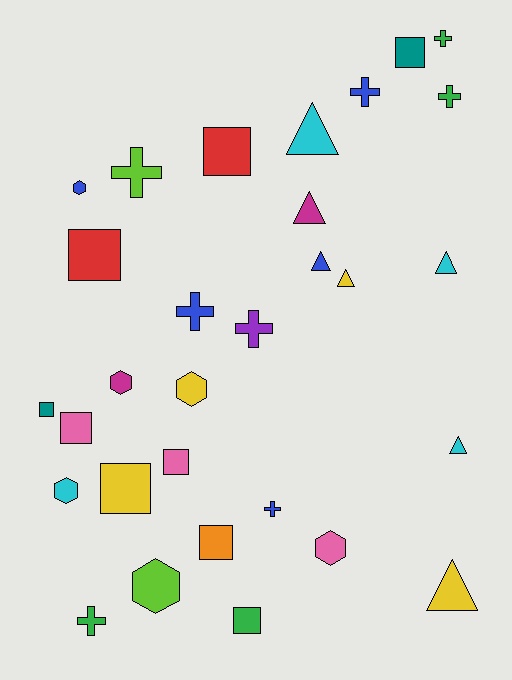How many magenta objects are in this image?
There are 2 magenta objects.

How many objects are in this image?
There are 30 objects.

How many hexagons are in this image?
There are 6 hexagons.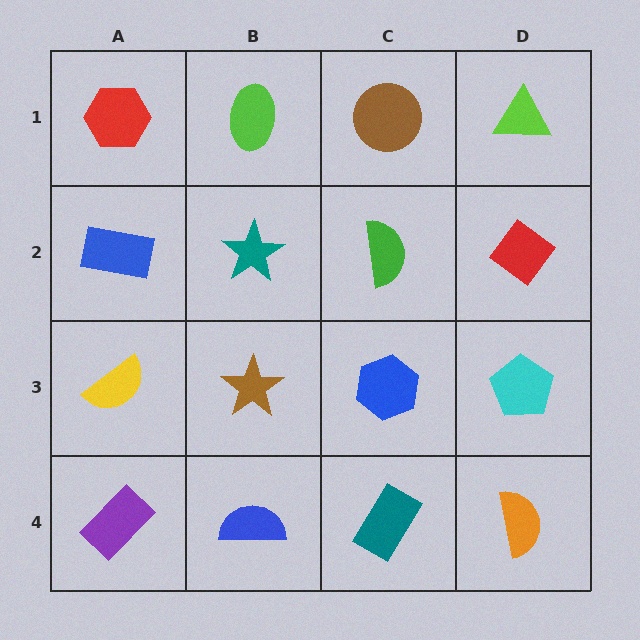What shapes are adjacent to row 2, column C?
A brown circle (row 1, column C), a blue hexagon (row 3, column C), a teal star (row 2, column B), a red diamond (row 2, column D).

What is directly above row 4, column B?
A brown star.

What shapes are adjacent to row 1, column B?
A teal star (row 2, column B), a red hexagon (row 1, column A), a brown circle (row 1, column C).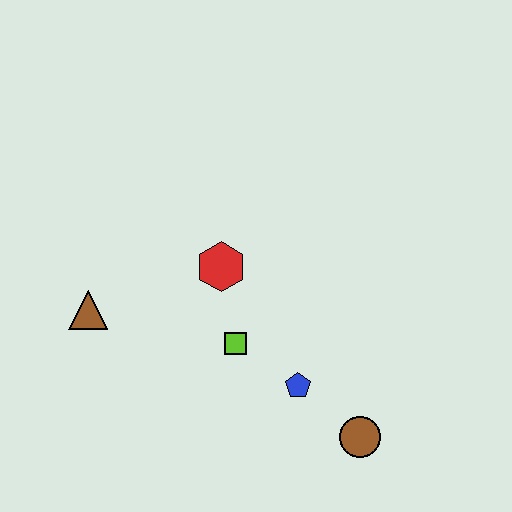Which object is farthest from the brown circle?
The brown triangle is farthest from the brown circle.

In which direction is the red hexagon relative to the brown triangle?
The red hexagon is to the right of the brown triangle.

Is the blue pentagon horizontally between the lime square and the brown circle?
Yes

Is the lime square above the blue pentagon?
Yes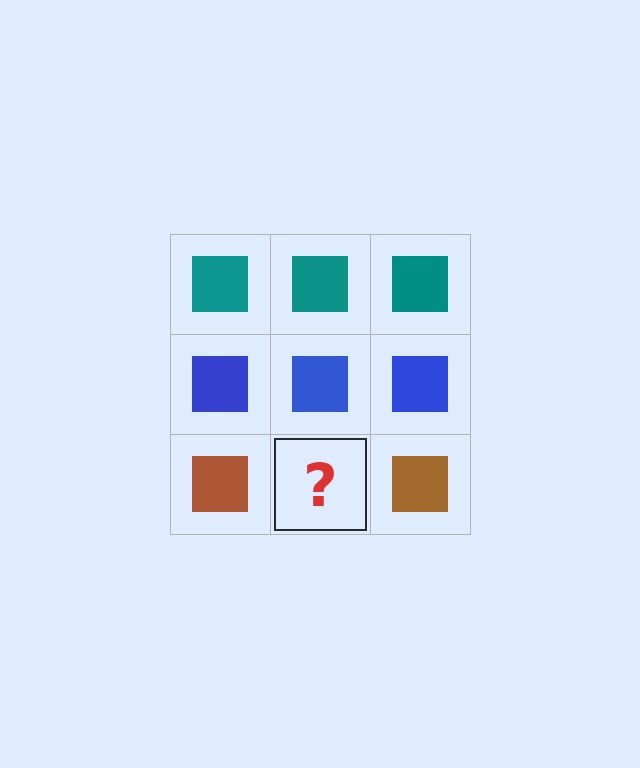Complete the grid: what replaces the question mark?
The question mark should be replaced with a brown square.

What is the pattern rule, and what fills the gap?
The rule is that each row has a consistent color. The gap should be filled with a brown square.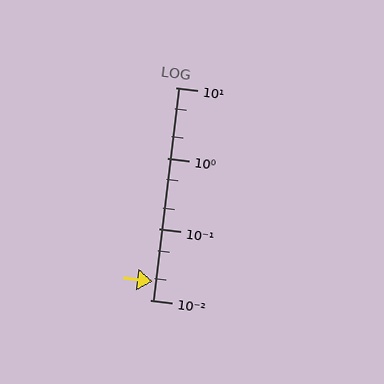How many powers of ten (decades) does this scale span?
The scale spans 3 decades, from 0.01 to 10.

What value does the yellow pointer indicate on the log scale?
The pointer indicates approximately 0.018.